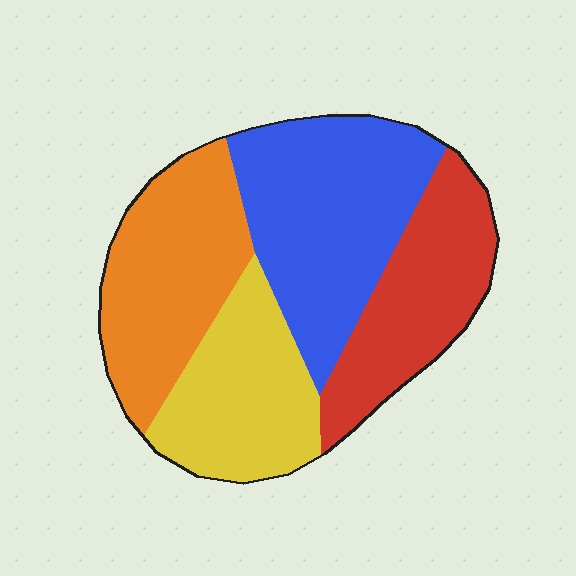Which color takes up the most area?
Blue, at roughly 30%.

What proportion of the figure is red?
Red takes up about one fifth (1/5) of the figure.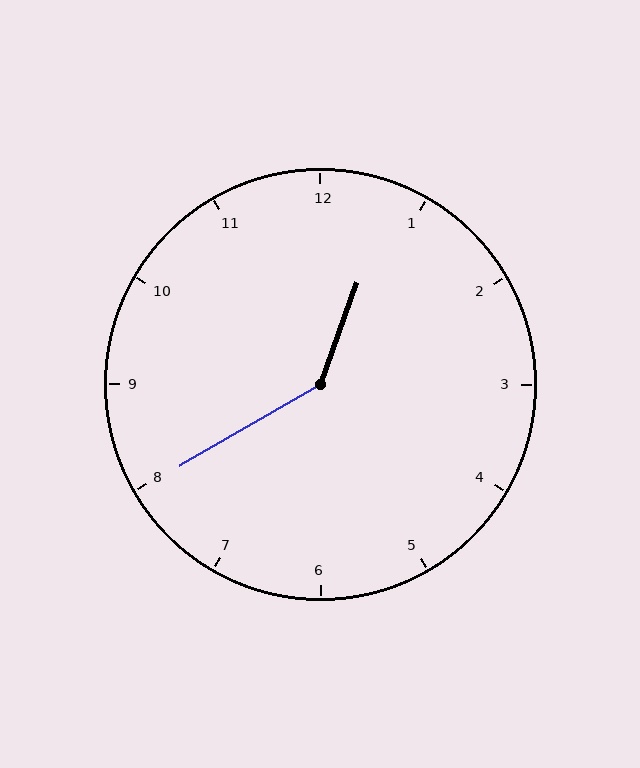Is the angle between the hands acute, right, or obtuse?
It is obtuse.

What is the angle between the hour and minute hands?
Approximately 140 degrees.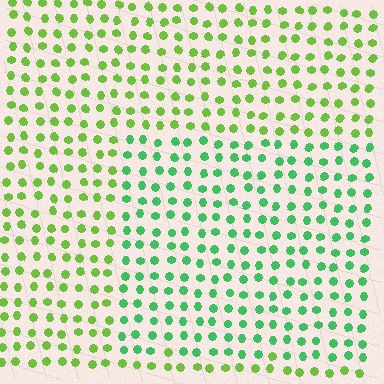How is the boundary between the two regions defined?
The boundary is defined purely by a slight shift in hue (about 38 degrees). Spacing, size, and orientation are identical on both sides.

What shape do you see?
I see a rectangle.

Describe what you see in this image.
The image is filled with small lime elements in a uniform arrangement. A rectangle-shaped region is visible where the elements are tinted to a slightly different hue, forming a subtle color boundary.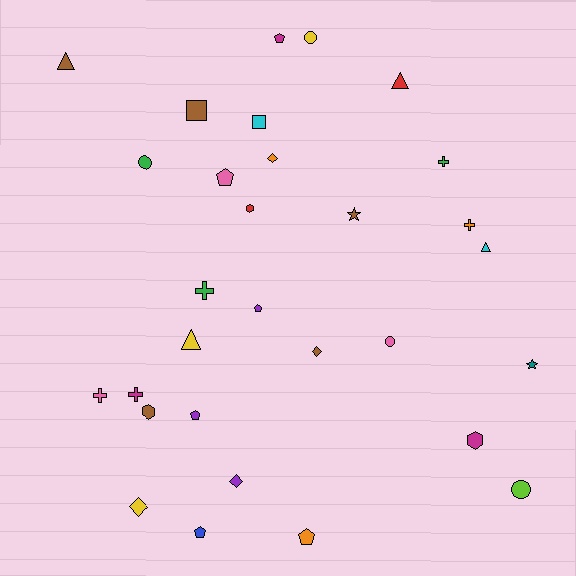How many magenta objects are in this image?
There are 3 magenta objects.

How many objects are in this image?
There are 30 objects.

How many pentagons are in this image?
There are 6 pentagons.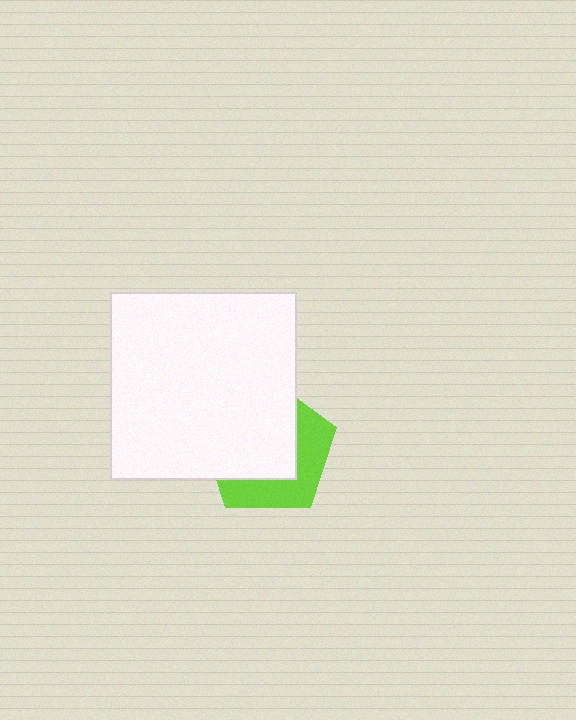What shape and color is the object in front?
The object in front is a white square.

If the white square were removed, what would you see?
You would see the complete lime pentagon.